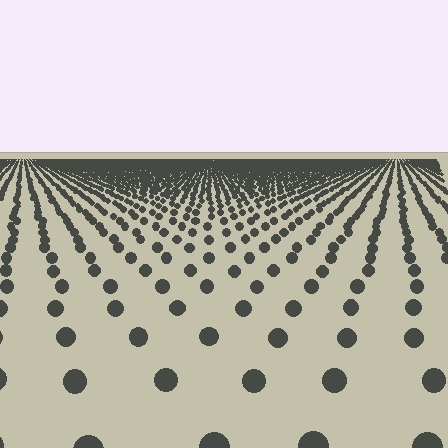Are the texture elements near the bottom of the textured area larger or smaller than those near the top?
Larger. Near the bottom, elements are closer to the viewer and appear at a bigger on-screen size.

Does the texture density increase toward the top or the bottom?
Density increases toward the top.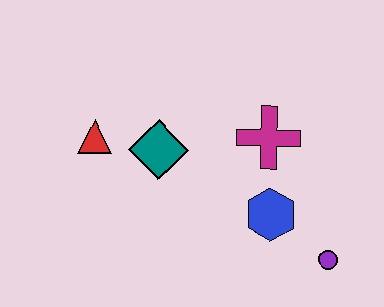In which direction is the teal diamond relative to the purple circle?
The teal diamond is to the left of the purple circle.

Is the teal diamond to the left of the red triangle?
No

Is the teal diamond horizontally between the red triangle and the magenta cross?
Yes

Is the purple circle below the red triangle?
Yes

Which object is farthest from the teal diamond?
The purple circle is farthest from the teal diamond.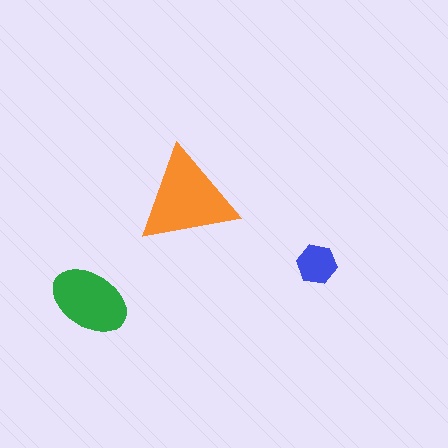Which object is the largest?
The orange triangle.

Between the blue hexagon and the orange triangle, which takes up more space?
The orange triangle.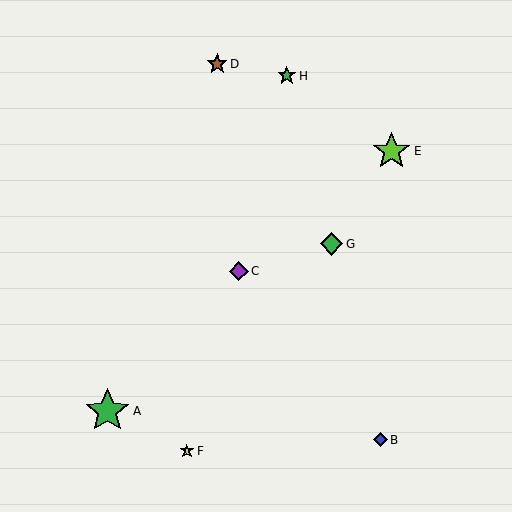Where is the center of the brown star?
The center of the brown star is at (217, 64).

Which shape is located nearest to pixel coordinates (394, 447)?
The blue diamond (labeled B) at (380, 440) is nearest to that location.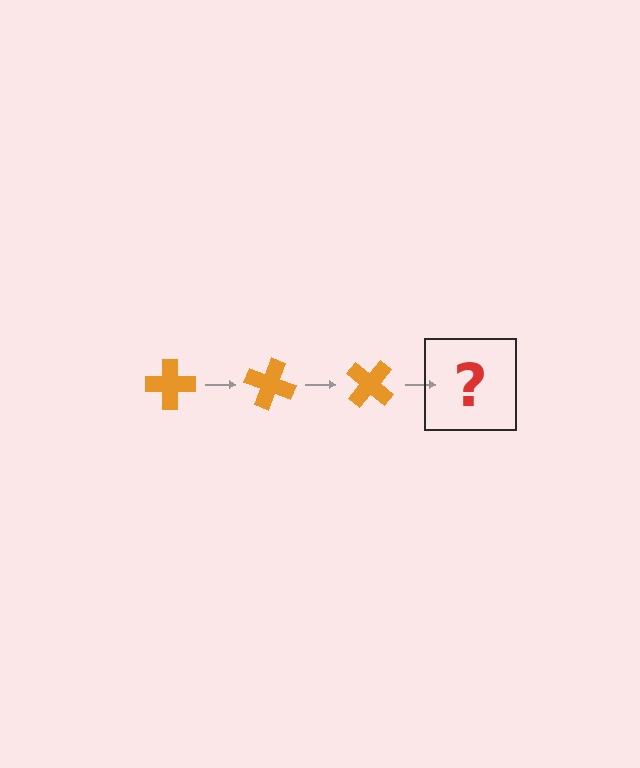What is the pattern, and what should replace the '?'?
The pattern is that the cross rotates 20 degrees each step. The '?' should be an orange cross rotated 60 degrees.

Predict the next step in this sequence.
The next step is an orange cross rotated 60 degrees.